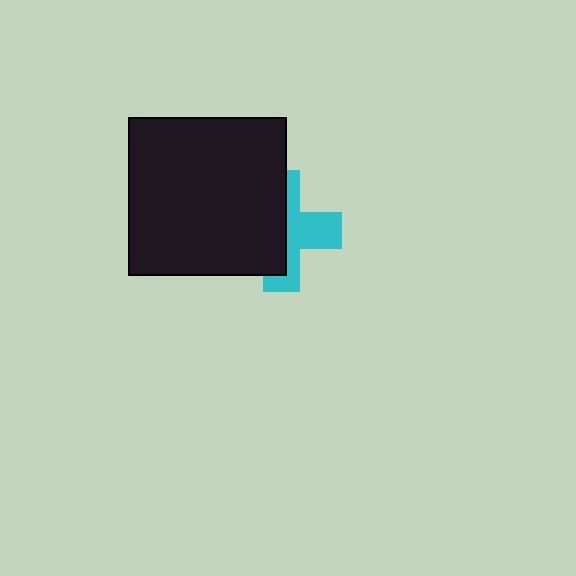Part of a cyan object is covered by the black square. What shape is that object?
It is a cross.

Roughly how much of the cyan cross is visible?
About half of it is visible (roughly 45%).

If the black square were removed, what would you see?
You would see the complete cyan cross.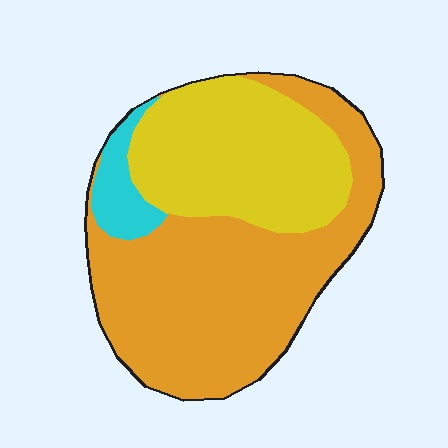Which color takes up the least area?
Cyan, at roughly 5%.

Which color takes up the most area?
Orange, at roughly 55%.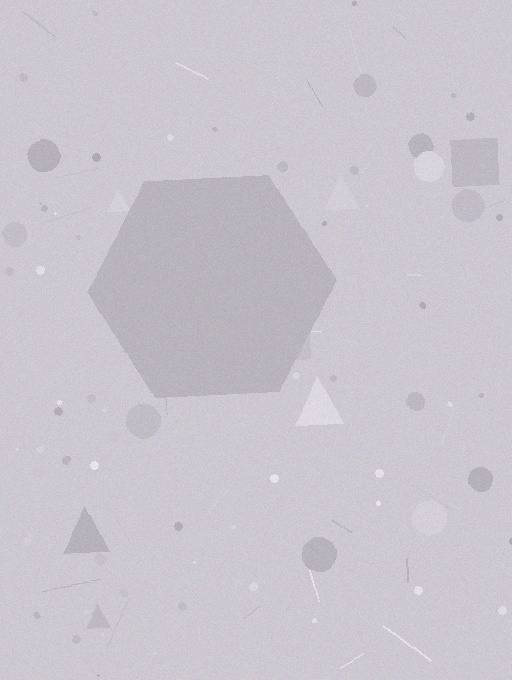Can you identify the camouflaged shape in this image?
The camouflaged shape is a hexagon.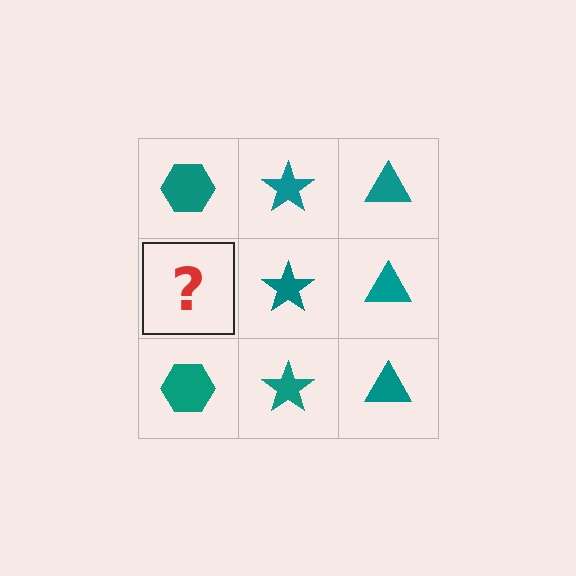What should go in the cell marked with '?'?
The missing cell should contain a teal hexagon.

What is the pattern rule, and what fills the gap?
The rule is that each column has a consistent shape. The gap should be filled with a teal hexagon.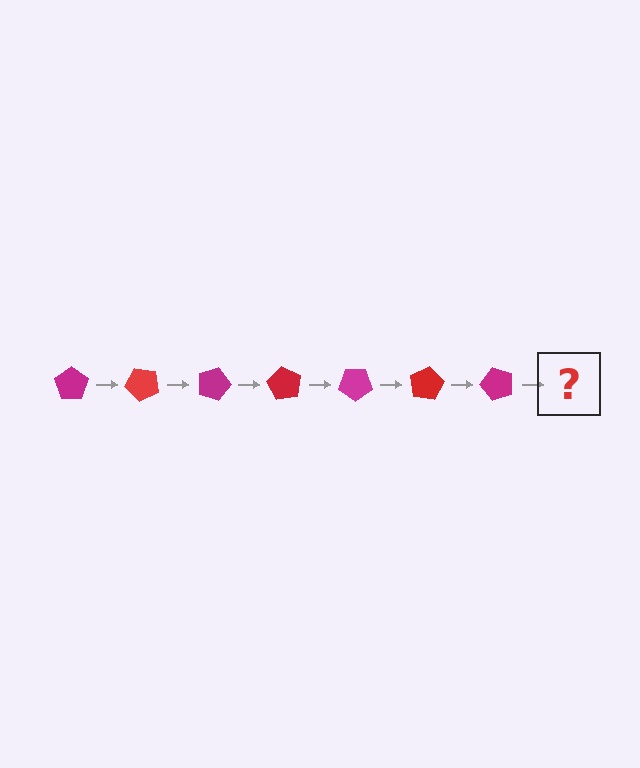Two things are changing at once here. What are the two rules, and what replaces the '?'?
The two rules are that it rotates 45 degrees each step and the color cycles through magenta and red. The '?' should be a red pentagon, rotated 315 degrees from the start.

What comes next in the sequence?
The next element should be a red pentagon, rotated 315 degrees from the start.